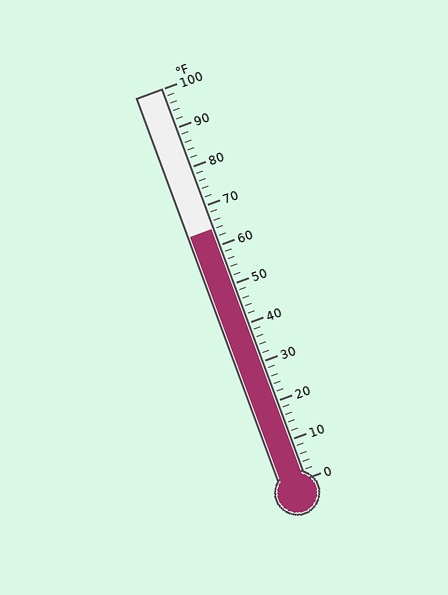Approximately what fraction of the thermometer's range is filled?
The thermometer is filled to approximately 65% of its range.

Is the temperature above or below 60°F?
The temperature is above 60°F.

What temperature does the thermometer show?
The thermometer shows approximately 64°F.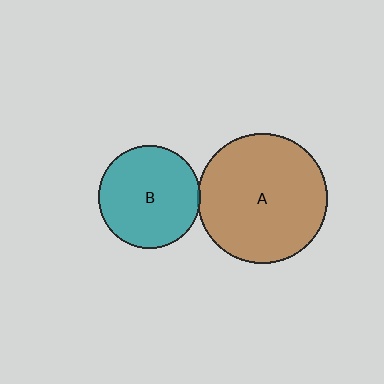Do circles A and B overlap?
Yes.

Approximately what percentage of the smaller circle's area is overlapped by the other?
Approximately 5%.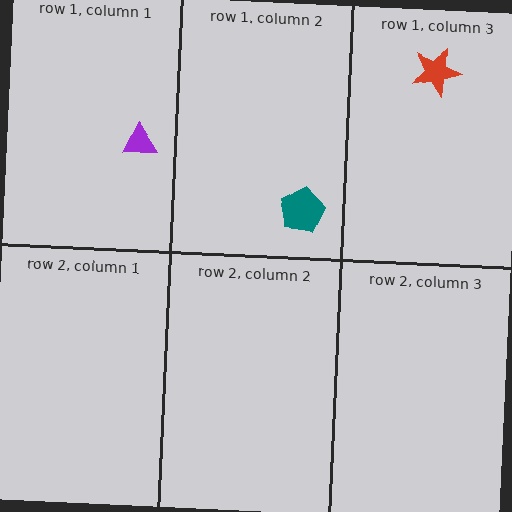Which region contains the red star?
The row 1, column 3 region.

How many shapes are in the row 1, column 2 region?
1.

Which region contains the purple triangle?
The row 1, column 1 region.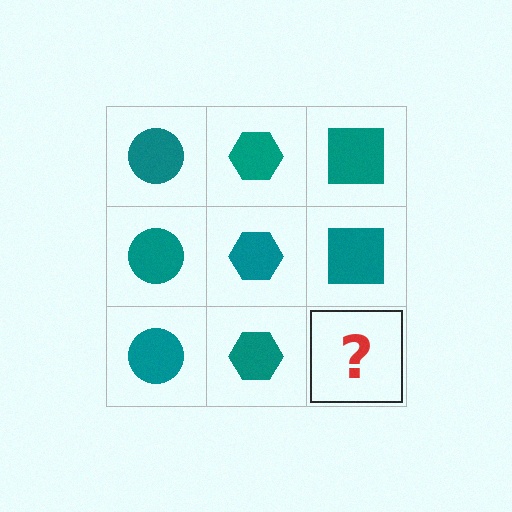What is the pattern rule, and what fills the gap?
The rule is that each column has a consistent shape. The gap should be filled with a teal square.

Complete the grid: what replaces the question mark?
The question mark should be replaced with a teal square.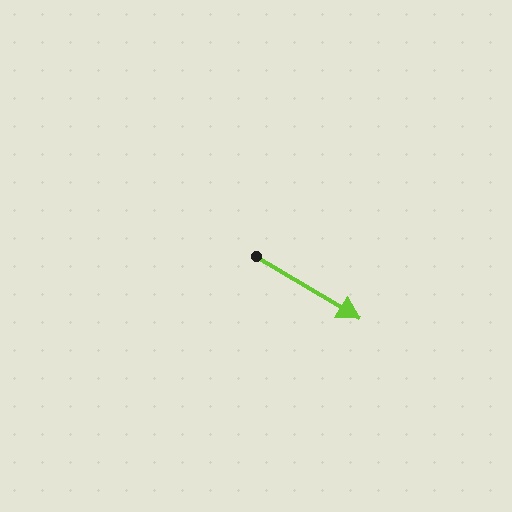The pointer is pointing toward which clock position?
Roughly 4 o'clock.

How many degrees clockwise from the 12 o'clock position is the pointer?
Approximately 121 degrees.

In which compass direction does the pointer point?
Southeast.